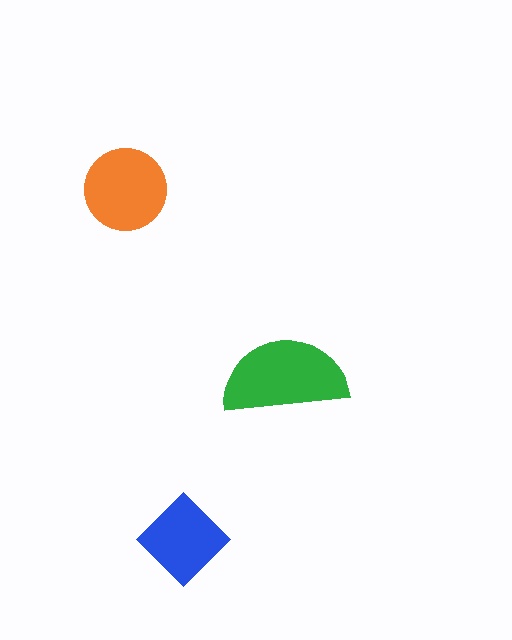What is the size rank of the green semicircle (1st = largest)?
1st.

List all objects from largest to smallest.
The green semicircle, the orange circle, the blue diamond.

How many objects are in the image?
There are 3 objects in the image.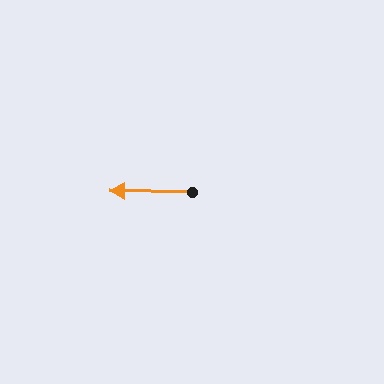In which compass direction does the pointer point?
West.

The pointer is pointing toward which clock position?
Roughly 9 o'clock.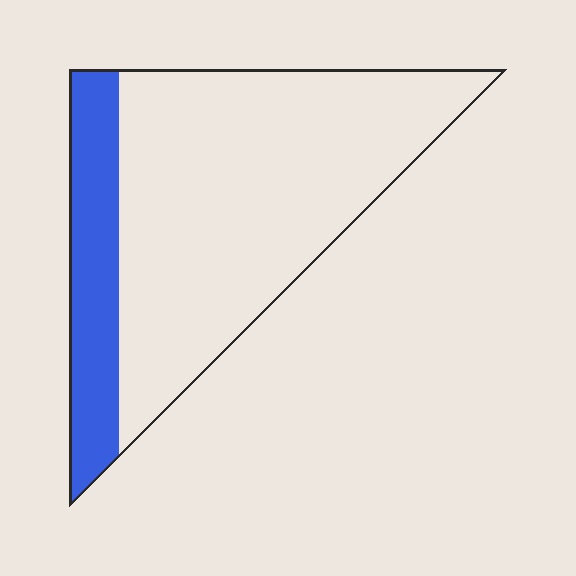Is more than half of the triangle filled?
No.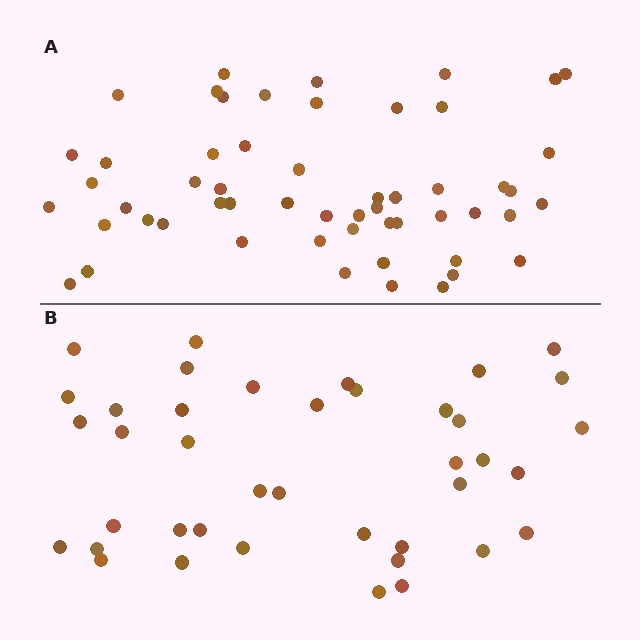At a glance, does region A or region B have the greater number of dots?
Region A (the top region) has more dots.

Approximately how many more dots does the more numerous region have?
Region A has approximately 15 more dots than region B.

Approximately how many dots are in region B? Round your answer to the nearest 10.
About 40 dots.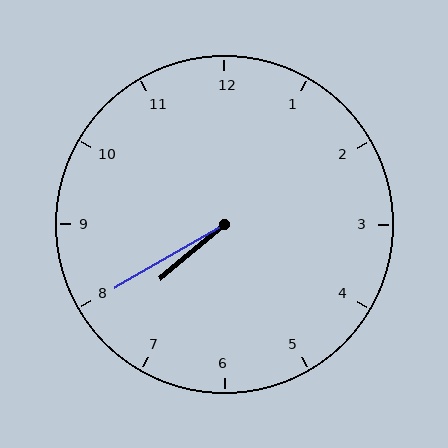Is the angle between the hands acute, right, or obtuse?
It is acute.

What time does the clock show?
7:40.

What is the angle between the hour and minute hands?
Approximately 10 degrees.